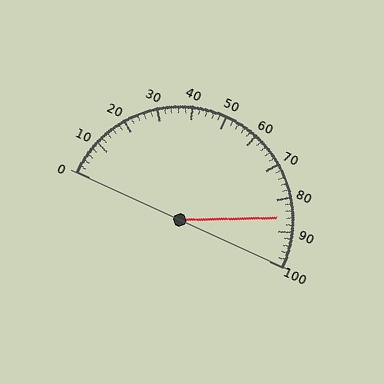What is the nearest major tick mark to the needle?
The nearest major tick mark is 90.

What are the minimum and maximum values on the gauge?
The gauge ranges from 0 to 100.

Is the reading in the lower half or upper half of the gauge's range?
The reading is in the upper half of the range (0 to 100).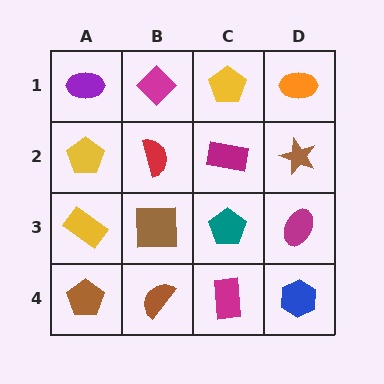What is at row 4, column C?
A magenta rectangle.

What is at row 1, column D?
An orange ellipse.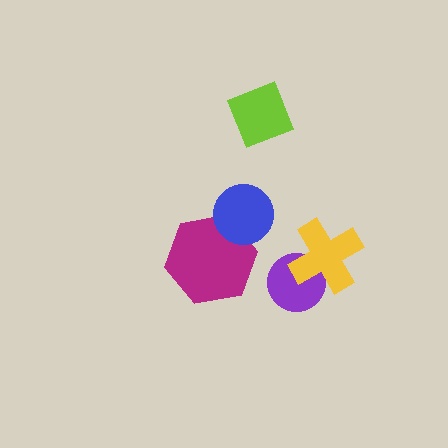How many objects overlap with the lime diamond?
0 objects overlap with the lime diamond.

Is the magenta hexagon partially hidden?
Yes, it is partially covered by another shape.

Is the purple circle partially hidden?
Yes, it is partially covered by another shape.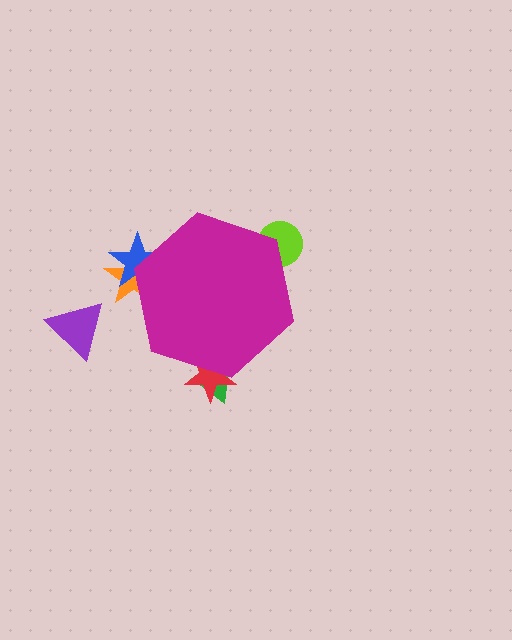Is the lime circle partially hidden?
Yes, the lime circle is partially hidden behind the magenta hexagon.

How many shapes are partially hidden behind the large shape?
5 shapes are partially hidden.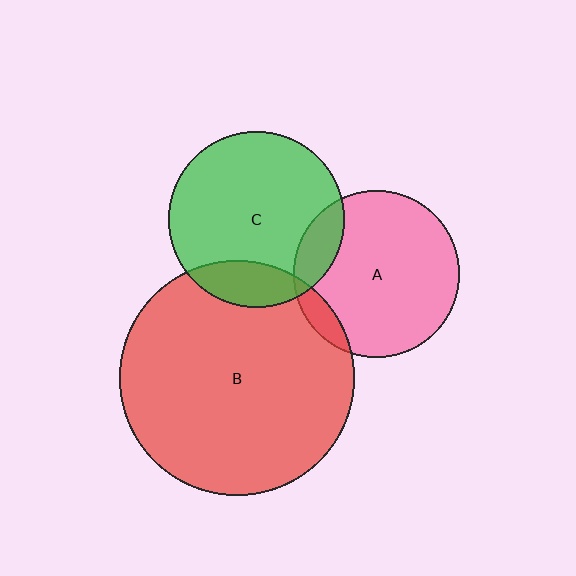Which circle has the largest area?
Circle B (red).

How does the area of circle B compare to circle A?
Approximately 2.0 times.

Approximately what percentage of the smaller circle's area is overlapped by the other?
Approximately 15%.